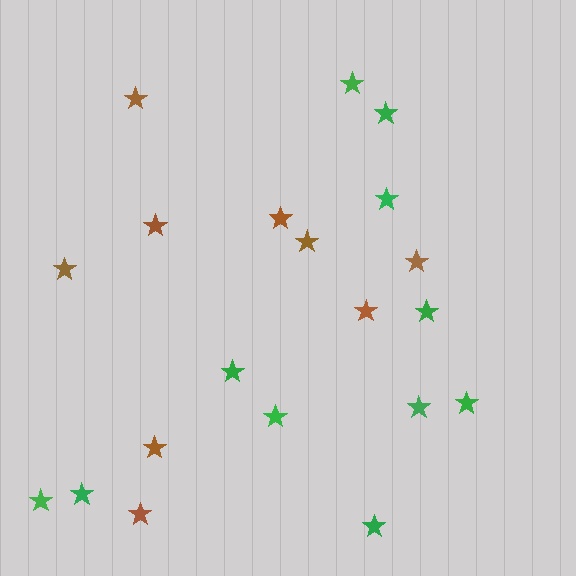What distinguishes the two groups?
There are 2 groups: one group of green stars (11) and one group of brown stars (9).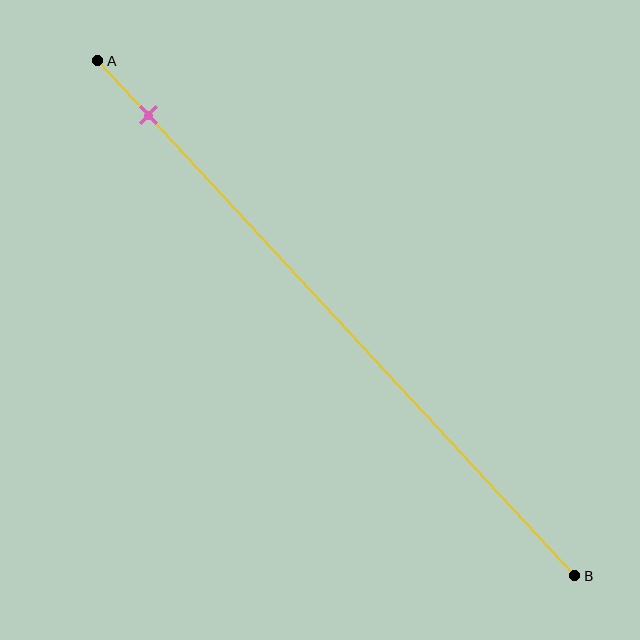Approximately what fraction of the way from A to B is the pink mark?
The pink mark is approximately 10% of the way from A to B.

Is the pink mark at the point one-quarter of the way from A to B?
No, the mark is at about 10% from A, not at the 25% one-quarter point.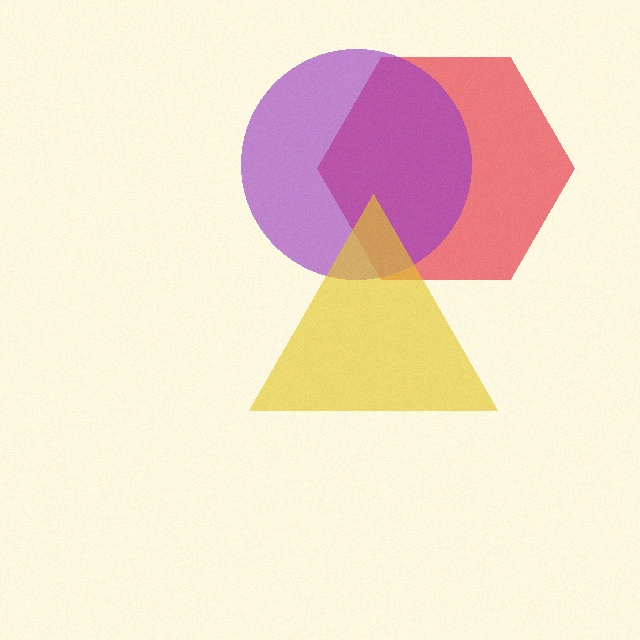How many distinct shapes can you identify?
There are 3 distinct shapes: a red hexagon, a purple circle, a yellow triangle.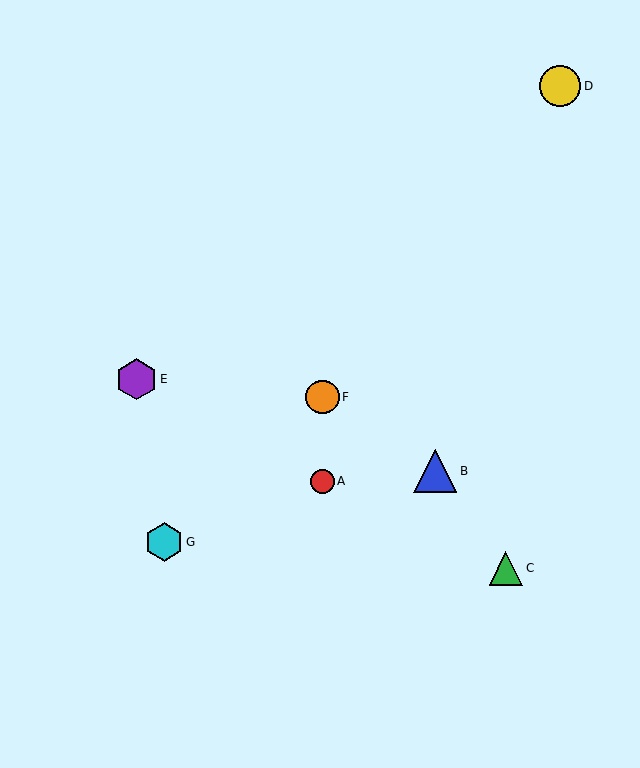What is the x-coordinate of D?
Object D is at x≈560.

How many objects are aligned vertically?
2 objects (A, F) are aligned vertically.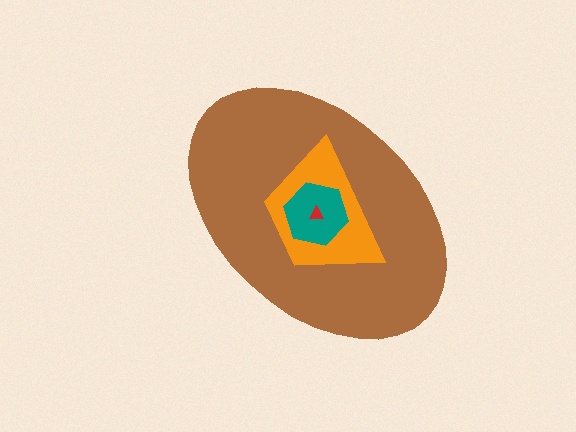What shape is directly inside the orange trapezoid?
The teal hexagon.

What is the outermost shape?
The brown ellipse.